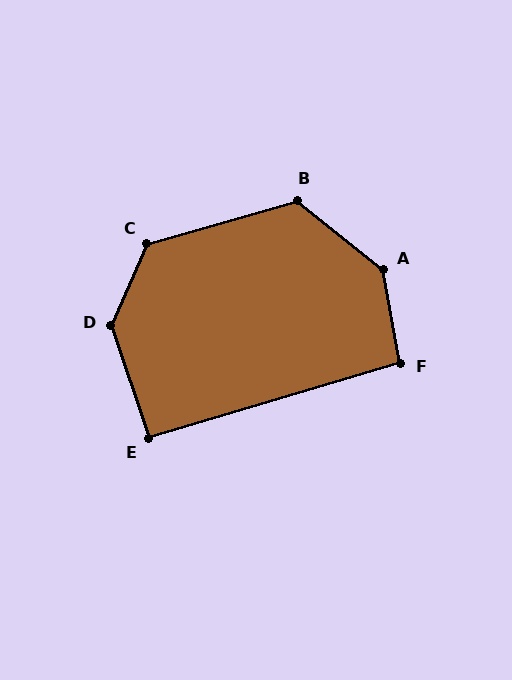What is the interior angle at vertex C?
Approximately 130 degrees (obtuse).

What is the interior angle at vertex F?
Approximately 97 degrees (obtuse).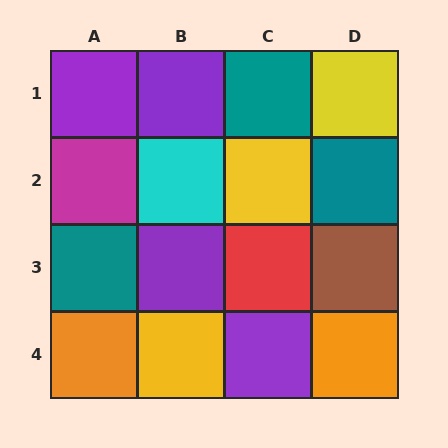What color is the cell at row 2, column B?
Cyan.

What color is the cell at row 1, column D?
Yellow.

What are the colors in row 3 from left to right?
Teal, purple, red, brown.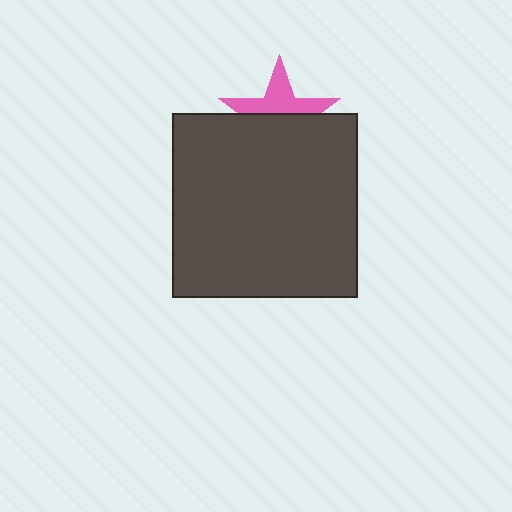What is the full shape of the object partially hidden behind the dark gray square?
The partially hidden object is a pink star.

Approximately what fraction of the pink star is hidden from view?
Roughly 53% of the pink star is hidden behind the dark gray square.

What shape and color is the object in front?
The object in front is a dark gray square.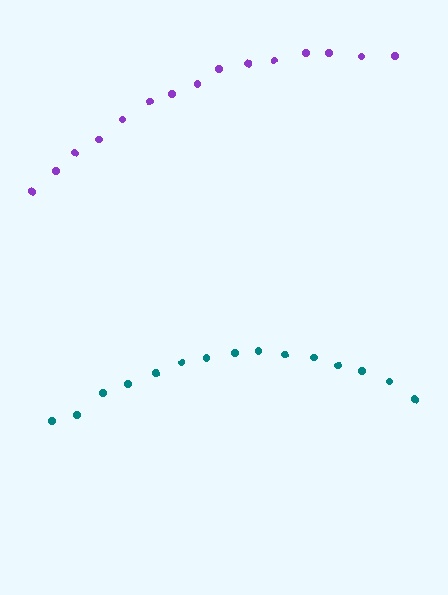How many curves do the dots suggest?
There are 2 distinct paths.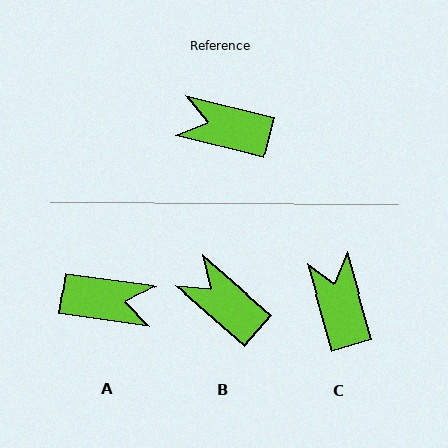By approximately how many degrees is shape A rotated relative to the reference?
Approximately 174 degrees clockwise.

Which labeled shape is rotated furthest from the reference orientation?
A, about 174 degrees away.